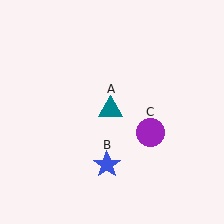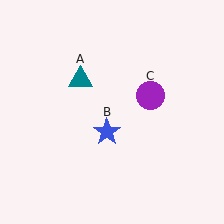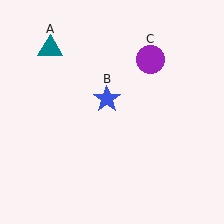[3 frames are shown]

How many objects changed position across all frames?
3 objects changed position: teal triangle (object A), blue star (object B), purple circle (object C).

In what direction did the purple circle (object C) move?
The purple circle (object C) moved up.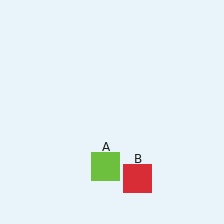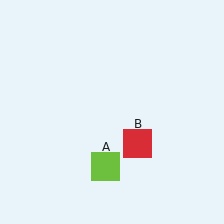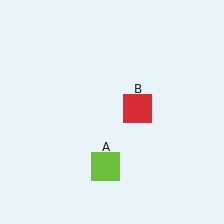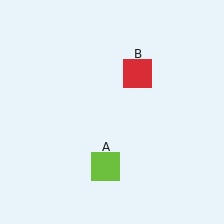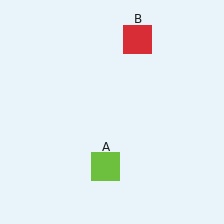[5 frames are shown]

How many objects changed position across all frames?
1 object changed position: red square (object B).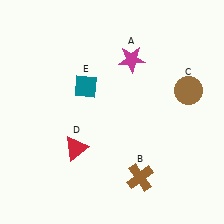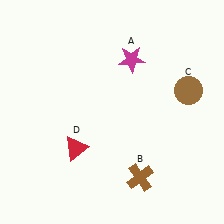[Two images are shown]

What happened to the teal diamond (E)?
The teal diamond (E) was removed in Image 2. It was in the top-left area of Image 1.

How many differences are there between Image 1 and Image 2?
There is 1 difference between the two images.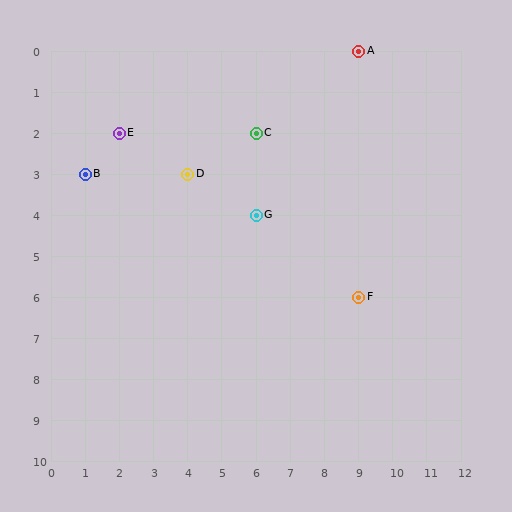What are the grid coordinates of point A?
Point A is at grid coordinates (9, 0).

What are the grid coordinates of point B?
Point B is at grid coordinates (1, 3).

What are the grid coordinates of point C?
Point C is at grid coordinates (6, 2).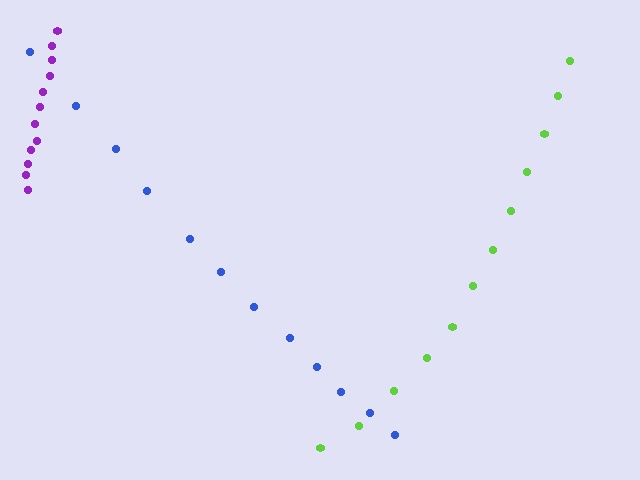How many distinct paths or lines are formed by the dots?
There are 3 distinct paths.